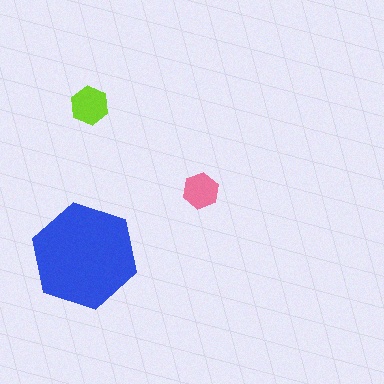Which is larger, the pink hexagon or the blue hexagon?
The blue one.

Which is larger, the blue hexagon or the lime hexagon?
The blue one.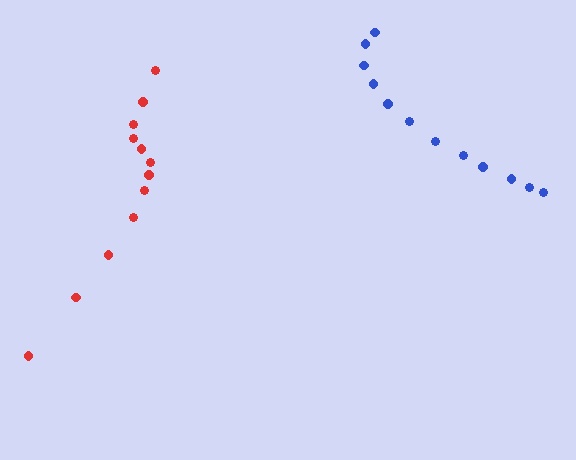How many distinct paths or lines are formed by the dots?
There are 2 distinct paths.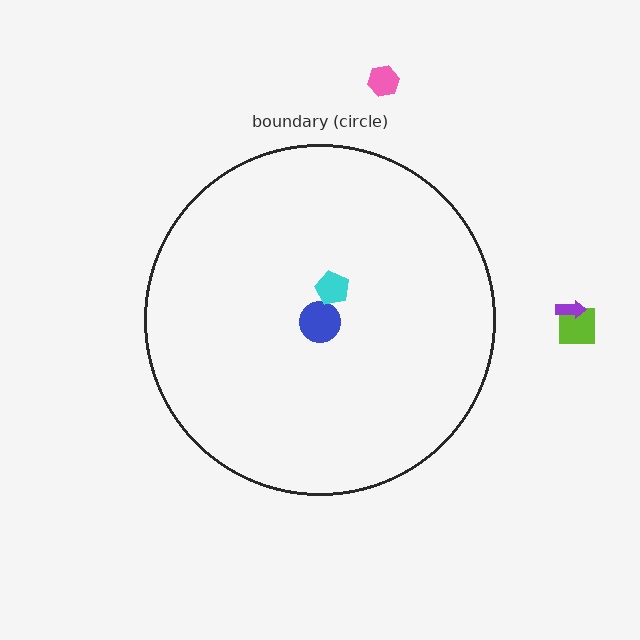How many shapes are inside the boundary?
2 inside, 3 outside.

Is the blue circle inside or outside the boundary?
Inside.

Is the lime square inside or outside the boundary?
Outside.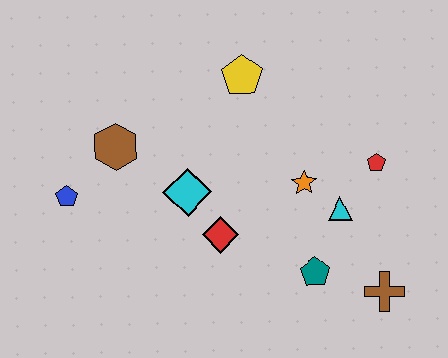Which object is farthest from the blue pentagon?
The brown cross is farthest from the blue pentagon.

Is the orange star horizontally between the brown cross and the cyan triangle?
No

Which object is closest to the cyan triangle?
The orange star is closest to the cyan triangle.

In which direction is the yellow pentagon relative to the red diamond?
The yellow pentagon is above the red diamond.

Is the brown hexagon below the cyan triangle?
No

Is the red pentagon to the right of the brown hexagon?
Yes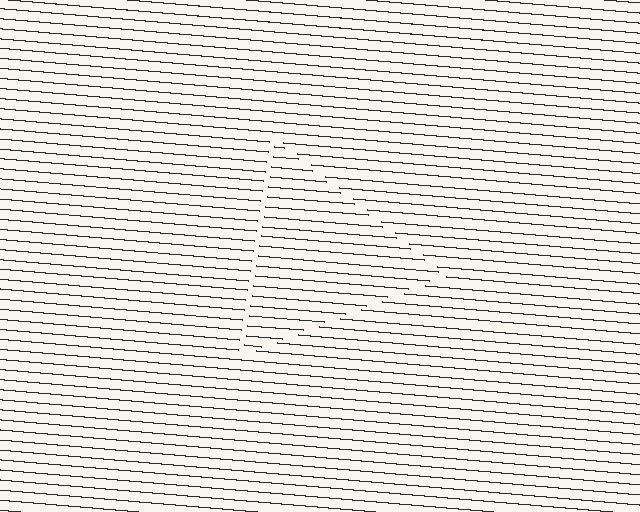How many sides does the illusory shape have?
3 sides — the line-ends trace a triangle.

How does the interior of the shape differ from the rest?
The interior of the shape contains the same grating, shifted by half a period — the contour is defined by the phase discontinuity where line-ends from the inner and outer gratings abut.